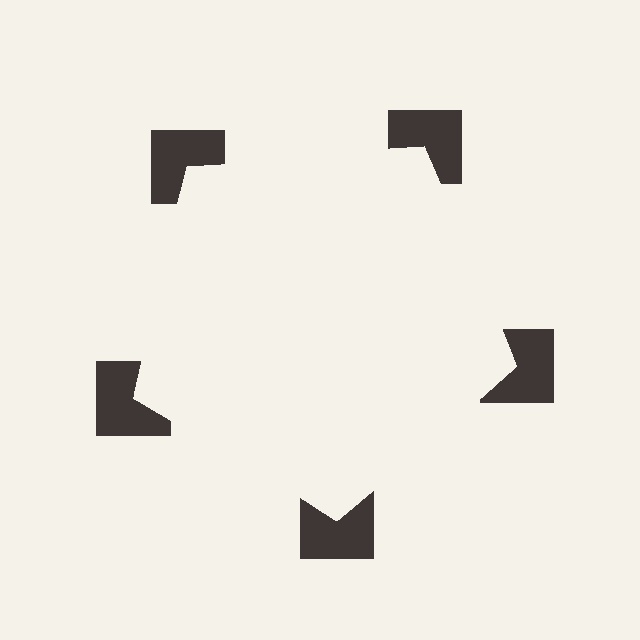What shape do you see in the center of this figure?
An illusory pentagon — its edges are inferred from the aligned wedge cuts in the notched squares, not physically drawn.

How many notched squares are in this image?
There are 5 — one at each vertex of the illusory pentagon.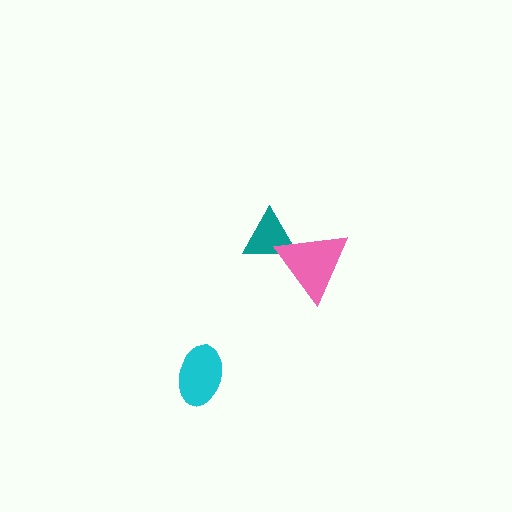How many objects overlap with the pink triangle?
1 object overlaps with the pink triangle.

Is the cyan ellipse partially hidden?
No, no other shape covers it.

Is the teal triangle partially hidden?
Yes, it is partially covered by another shape.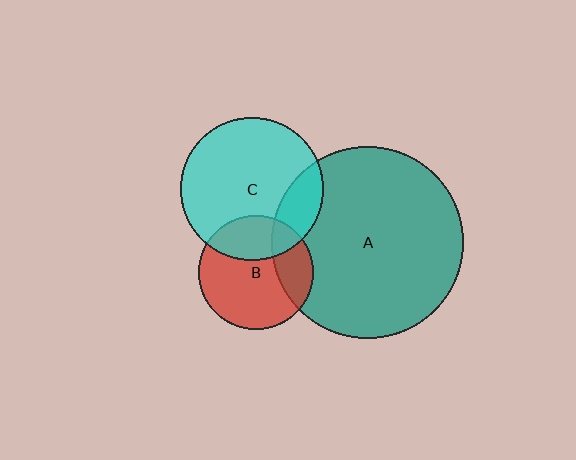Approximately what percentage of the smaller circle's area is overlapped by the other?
Approximately 25%.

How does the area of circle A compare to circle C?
Approximately 1.8 times.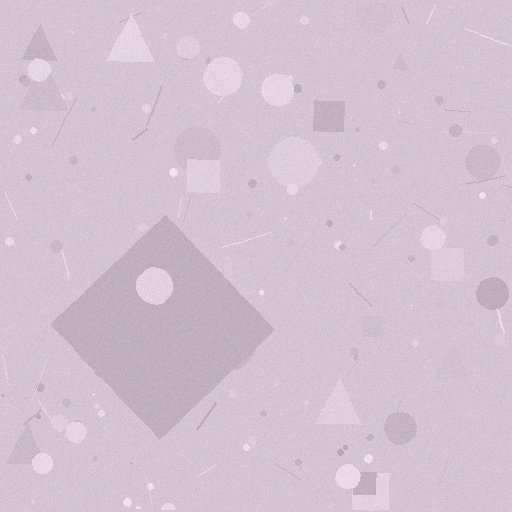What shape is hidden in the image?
A diamond is hidden in the image.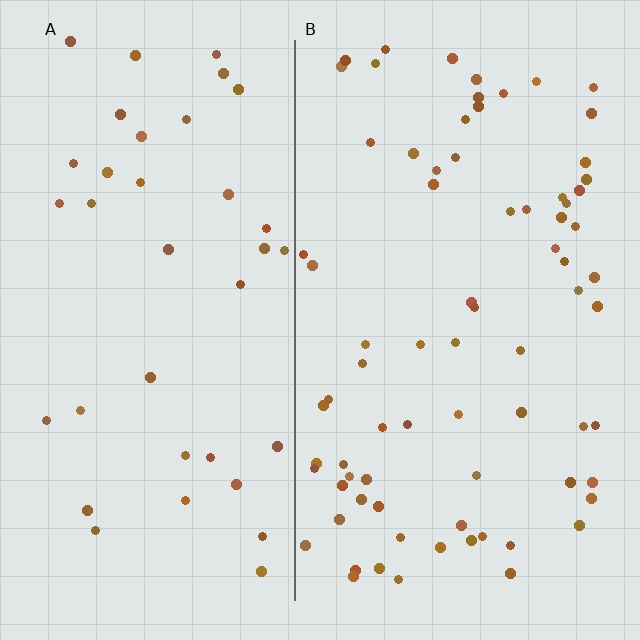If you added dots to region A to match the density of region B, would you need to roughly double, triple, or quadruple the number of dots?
Approximately double.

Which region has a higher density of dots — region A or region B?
B (the right).